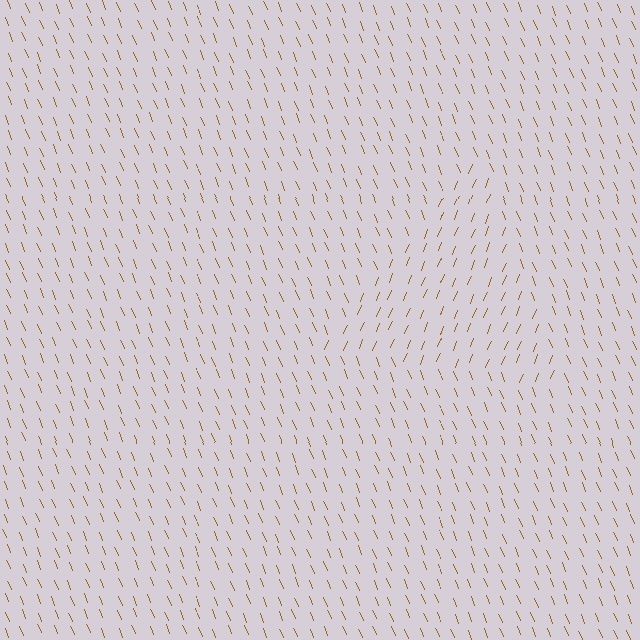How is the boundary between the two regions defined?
The boundary is defined purely by a change in line orientation (approximately 45 degrees difference). All lines are the same color and thickness.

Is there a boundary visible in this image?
Yes, there is a texture boundary formed by a change in line orientation.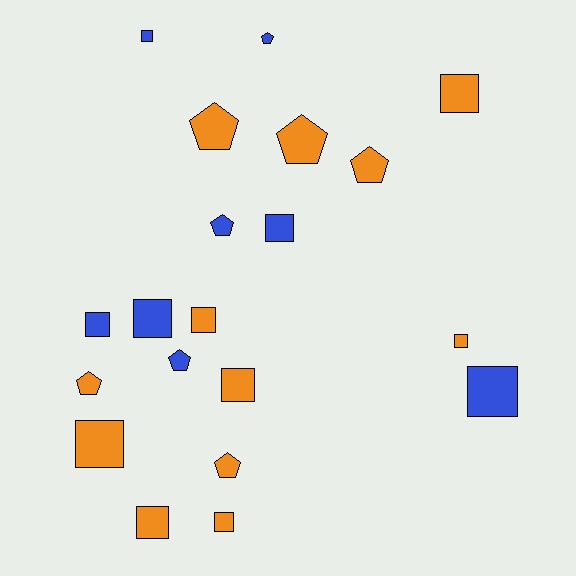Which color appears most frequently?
Orange, with 12 objects.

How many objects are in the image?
There are 20 objects.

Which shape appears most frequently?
Square, with 12 objects.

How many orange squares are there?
There are 7 orange squares.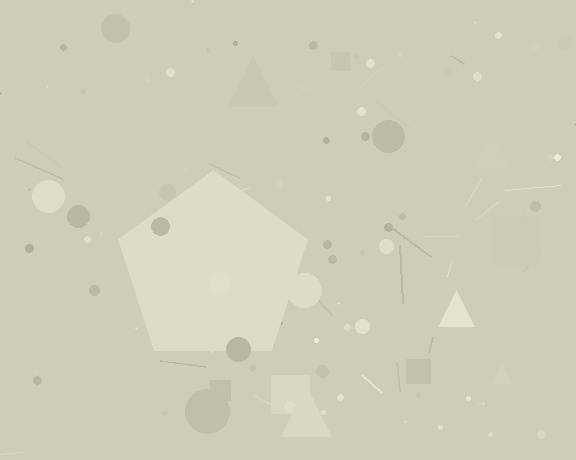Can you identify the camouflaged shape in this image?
The camouflaged shape is a pentagon.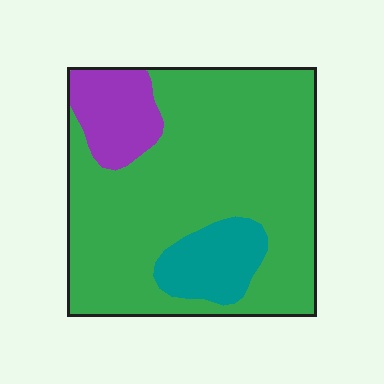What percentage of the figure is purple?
Purple takes up about one eighth (1/8) of the figure.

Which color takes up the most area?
Green, at roughly 75%.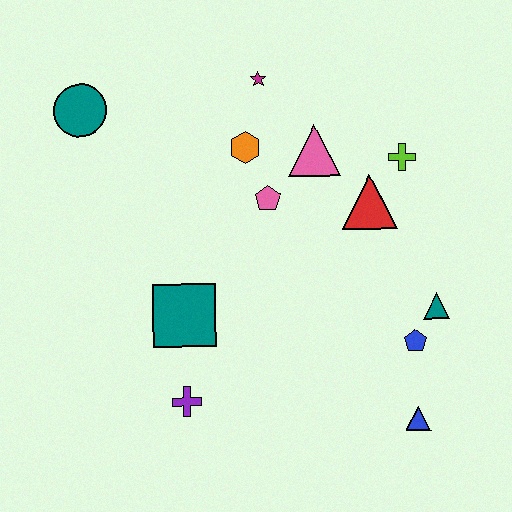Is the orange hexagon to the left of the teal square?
No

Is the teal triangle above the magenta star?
No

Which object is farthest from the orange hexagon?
The blue triangle is farthest from the orange hexagon.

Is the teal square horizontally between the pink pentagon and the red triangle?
No